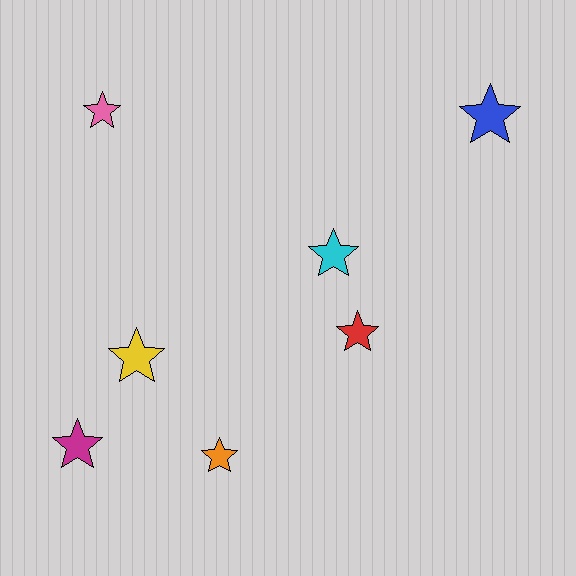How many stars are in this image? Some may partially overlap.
There are 7 stars.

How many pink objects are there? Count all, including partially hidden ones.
There is 1 pink object.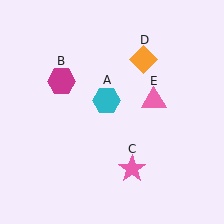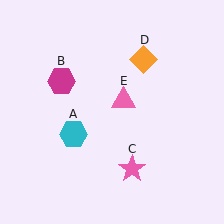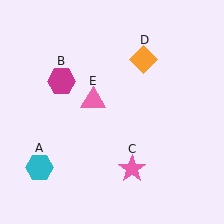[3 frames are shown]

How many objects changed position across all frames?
2 objects changed position: cyan hexagon (object A), pink triangle (object E).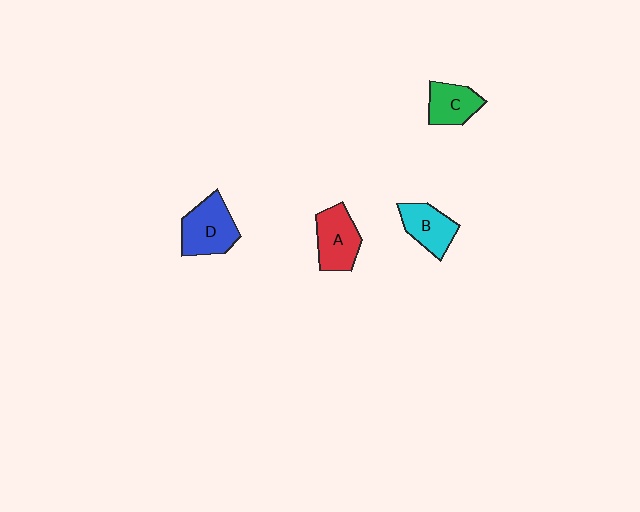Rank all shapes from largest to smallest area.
From largest to smallest: D (blue), A (red), B (cyan), C (green).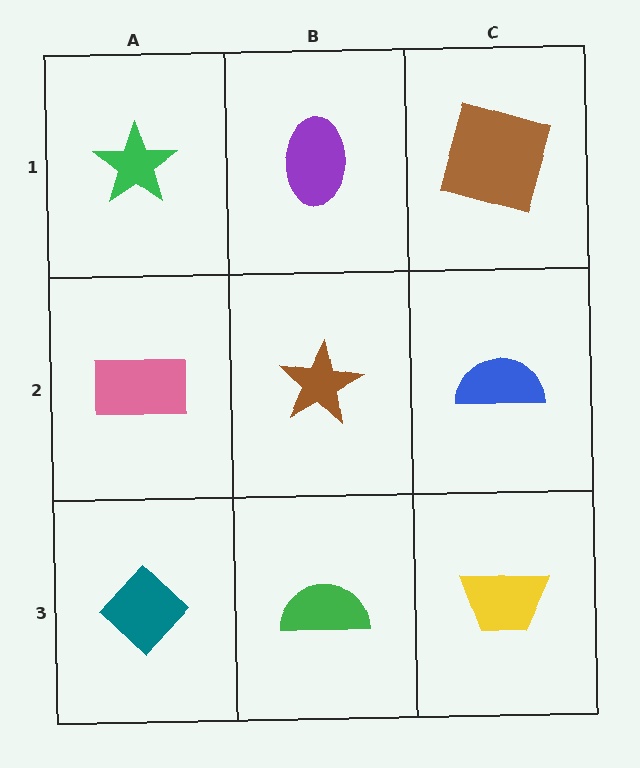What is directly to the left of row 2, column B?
A pink rectangle.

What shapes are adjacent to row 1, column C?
A blue semicircle (row 2, column C), a purple ellipse (row 1, column B).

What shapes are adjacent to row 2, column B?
A purple ellipse (row 1, column B), a green semicircle (row 3, column B), a pink rectangle (row 2, column A), a blue semicircle (row 2, column C).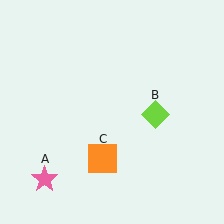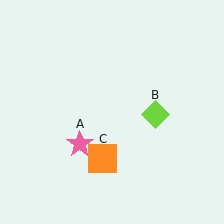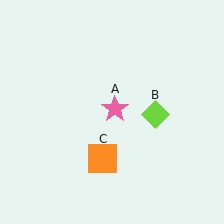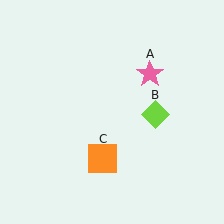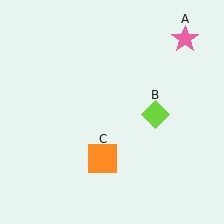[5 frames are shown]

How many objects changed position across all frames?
1 object changed position: pink star (object A).